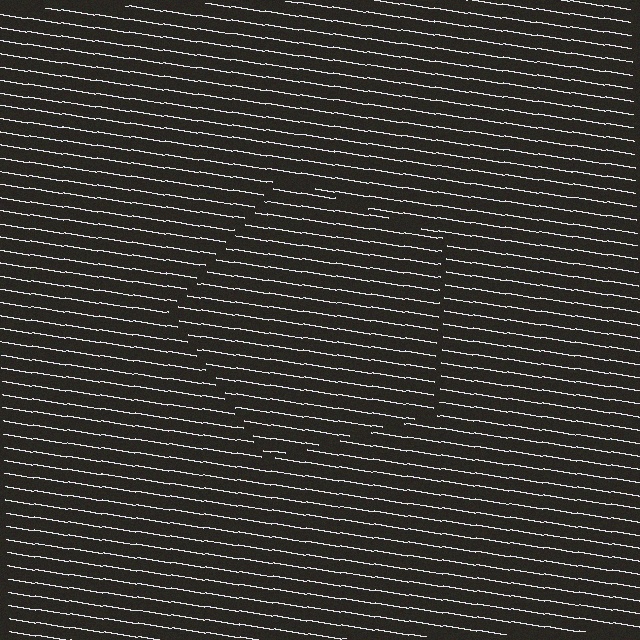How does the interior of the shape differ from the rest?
The interior of the shape contains the same grating, shifted by half a period — the contour is defined by the phase discontinuity where line-ends from the inner and outer gratings abut.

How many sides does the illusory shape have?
5 sides — the line-ends trace a pentagon.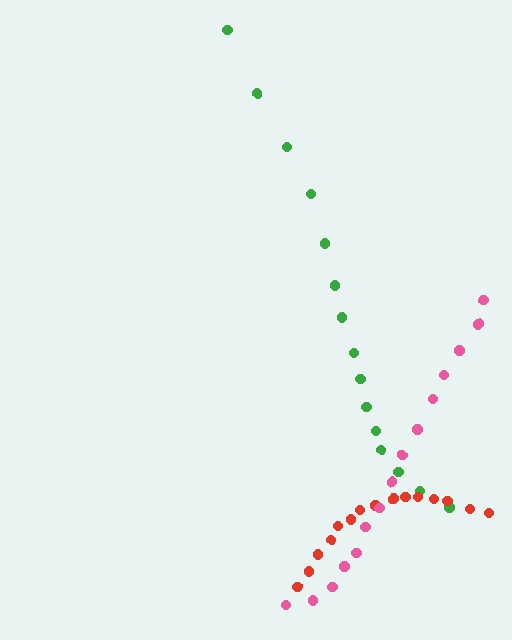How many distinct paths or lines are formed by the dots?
There are 3 distinct paths.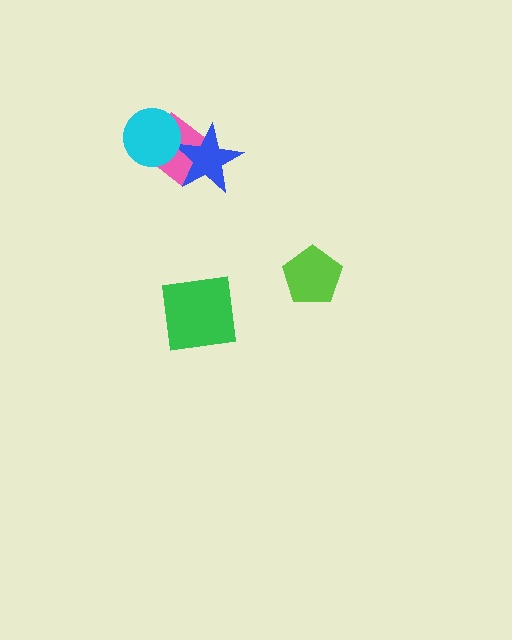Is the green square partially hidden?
No, no other shape covers it.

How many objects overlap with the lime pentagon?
0 objects overlap with the lime pentagon.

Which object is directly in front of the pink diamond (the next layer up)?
The blue star is directly in front of the pink diamond.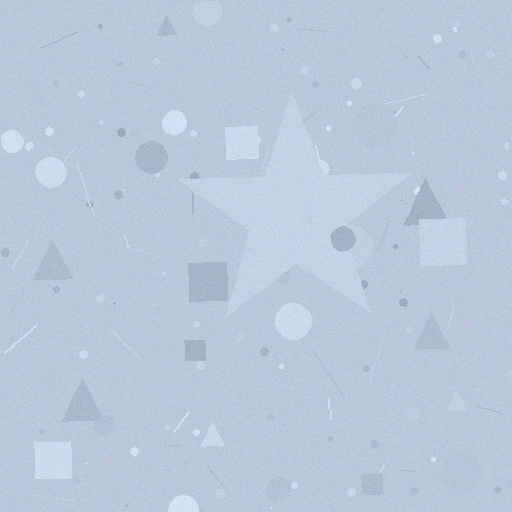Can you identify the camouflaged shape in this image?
The camouflaged shape is a star.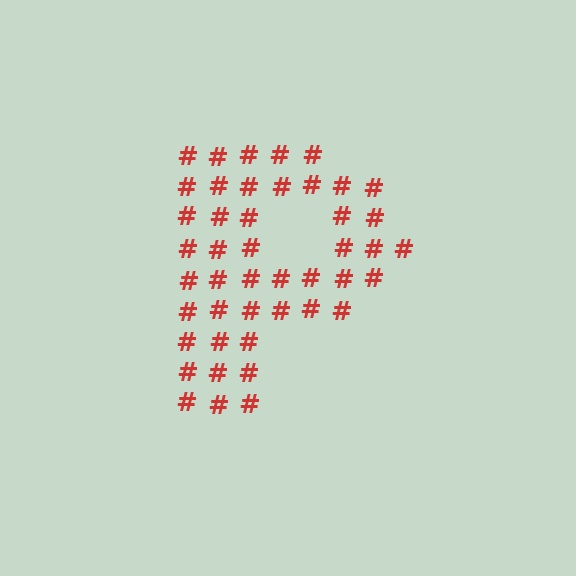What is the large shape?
The large shape is the letter P.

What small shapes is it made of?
It is made of small hash symbols.